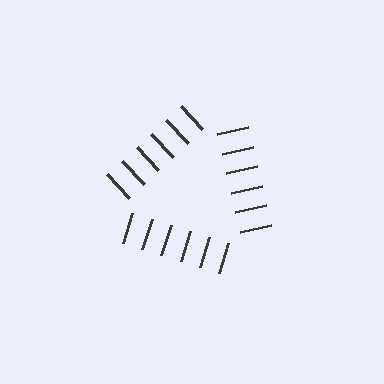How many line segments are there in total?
18 — 6 along each of the 3 edges.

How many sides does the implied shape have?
3 sides — the line-ends trace a triangle.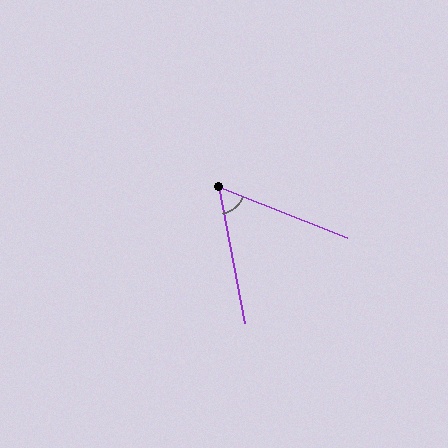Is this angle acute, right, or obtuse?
It is acute.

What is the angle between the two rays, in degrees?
Approximately 58 degrees.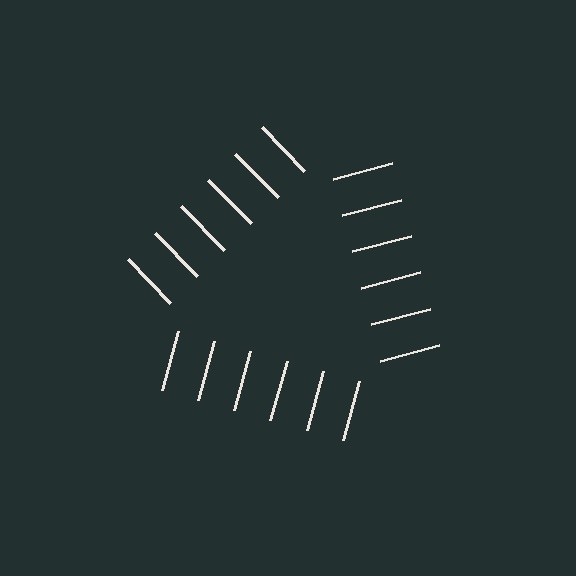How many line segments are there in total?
18 — 6 along each of the 3 edges.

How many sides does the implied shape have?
3 sides — the line-ends trace a triangle.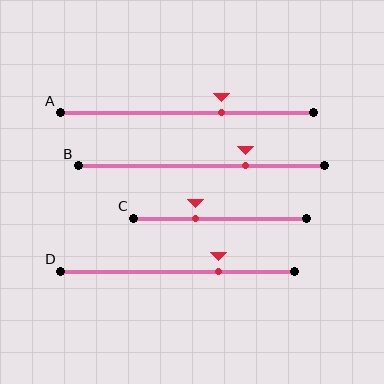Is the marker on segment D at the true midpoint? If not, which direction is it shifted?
No, the marker on segment D is shifted to the right by about 17% of the segment length.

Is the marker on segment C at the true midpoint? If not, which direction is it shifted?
No, the marker on segment C is shifted to the left by about 14% of the segment length.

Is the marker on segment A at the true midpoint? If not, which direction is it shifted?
No, the marker on segment A is shifted to the right by about 14% of the segment length.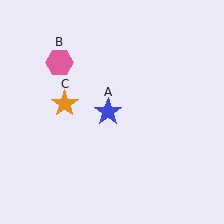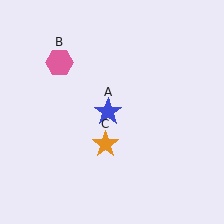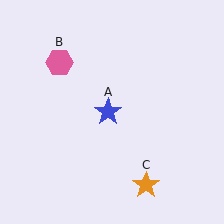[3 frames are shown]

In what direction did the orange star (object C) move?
The orange star (object C) moved down and to the right.